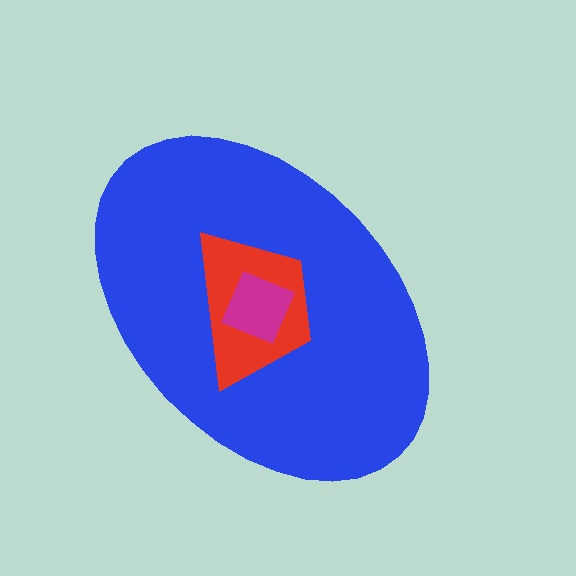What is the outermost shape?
The blue ellipse.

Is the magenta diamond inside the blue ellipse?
Yes.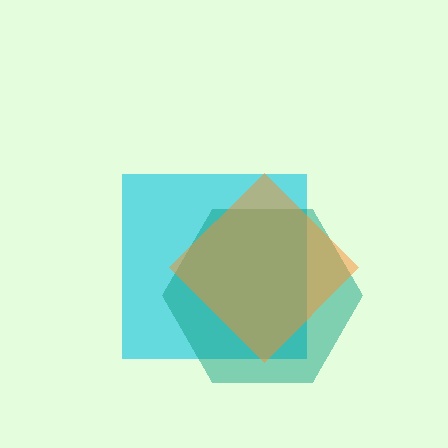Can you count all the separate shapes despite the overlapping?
Yes, there are 3 separate shapes.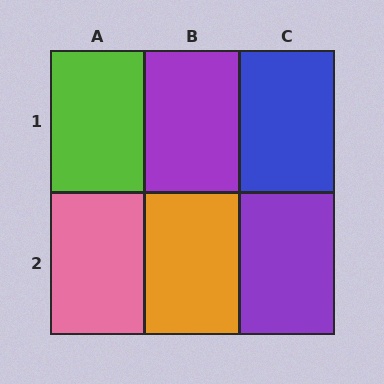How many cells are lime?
1 cell is lime.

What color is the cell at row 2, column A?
Pink.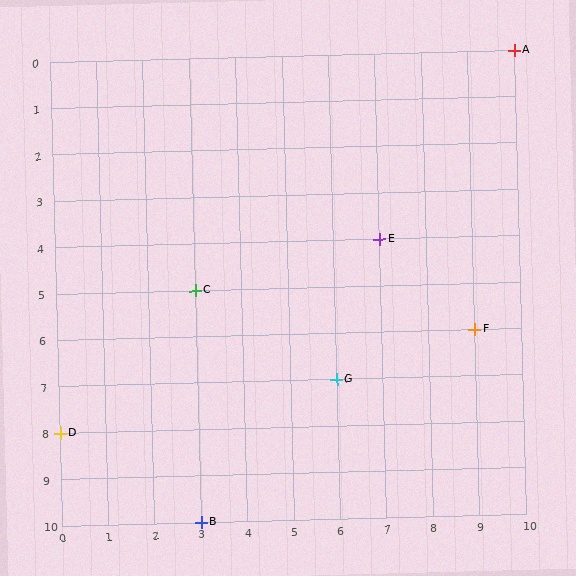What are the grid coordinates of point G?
Point G is at grid coordinates (6, 7).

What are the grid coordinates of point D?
Point D is at grid coordinates (0, 8).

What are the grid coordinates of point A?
Point A is at grid coordinates (10, 0).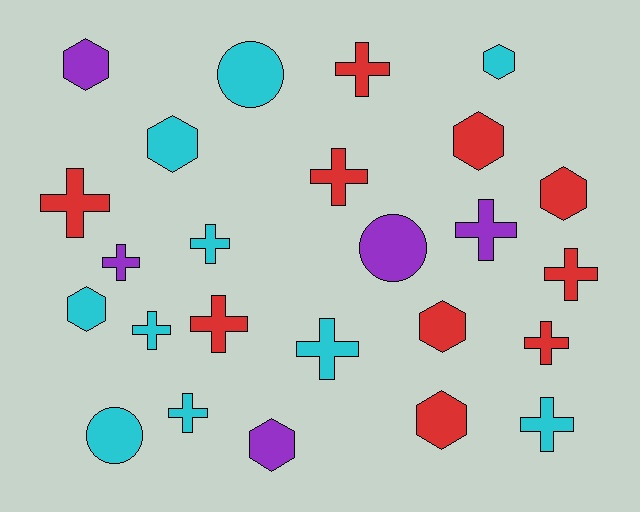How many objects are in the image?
There are 25 objects.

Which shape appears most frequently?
Cross, with 13 objects.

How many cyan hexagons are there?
There are 3 cyan hexagons.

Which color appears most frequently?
Red, with 10 objects.